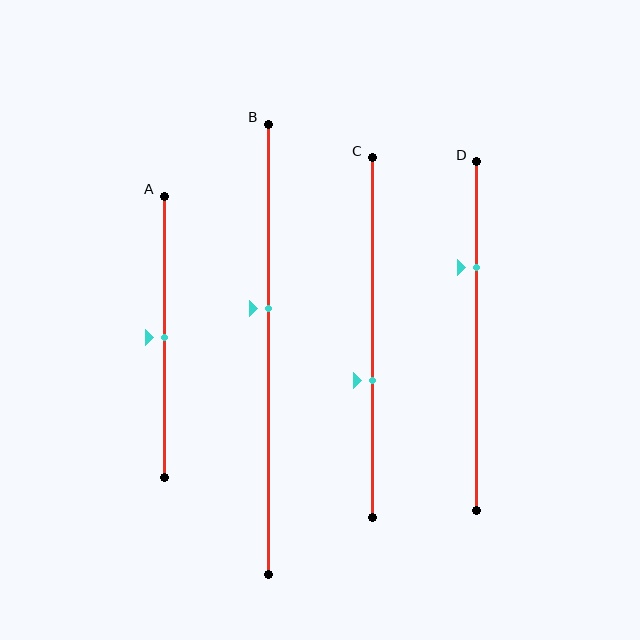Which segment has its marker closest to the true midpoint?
Segment A has its marker closest to the true midpoint.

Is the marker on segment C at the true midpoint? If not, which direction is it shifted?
No, the marker on segment C is shifted downward by about 12% of the segment length.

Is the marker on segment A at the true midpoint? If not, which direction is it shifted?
Yes, the marker on segment A is at the true midpoint.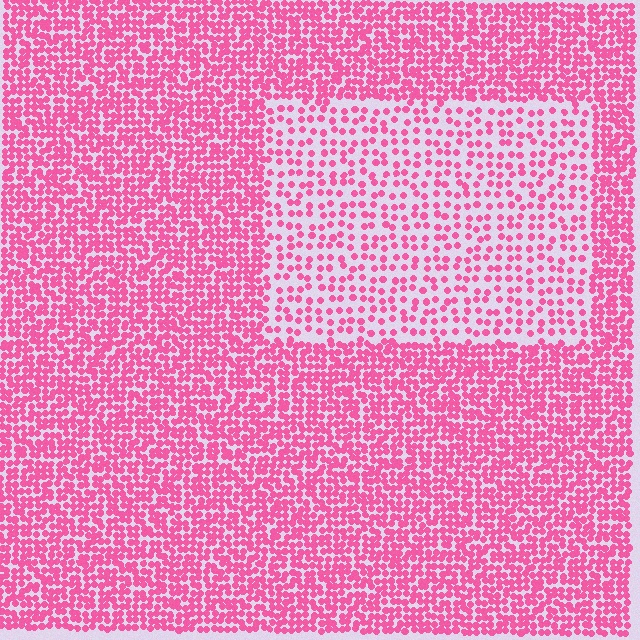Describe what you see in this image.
The image contains small pink elements arranged at two different densities. A rectangle-shaped region is visible where the elements are less densely packed than the surrounding area.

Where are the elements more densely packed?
The elements are more densely packed outside the rectangle boundary.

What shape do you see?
I see a rectangle.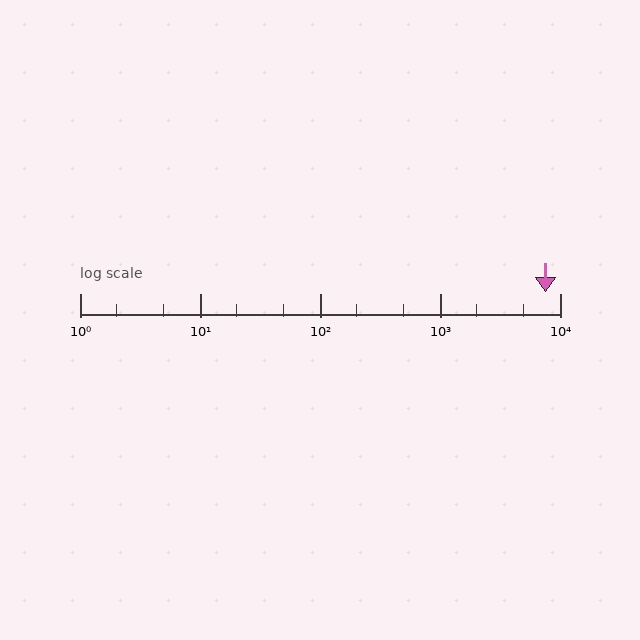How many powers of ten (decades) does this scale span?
The scale spans 4 decades, from 1 to 10000.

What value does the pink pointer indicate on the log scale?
The pointer indicates approximately 7600.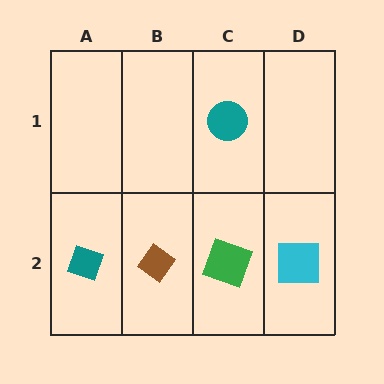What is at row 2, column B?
A brown diamond.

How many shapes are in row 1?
1 shape.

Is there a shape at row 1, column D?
No, that cell is empty.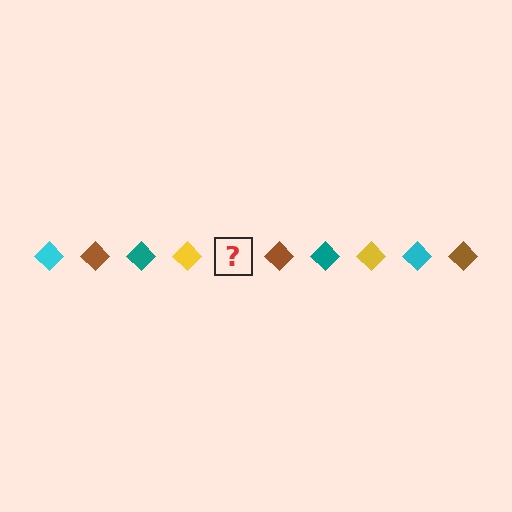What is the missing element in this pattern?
The missing element is a cyan diamond.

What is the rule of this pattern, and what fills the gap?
The rule is that the pattern cycles through cyan, brown, teal, yellow diamonds. The gap should be filled with a cyan diamond.